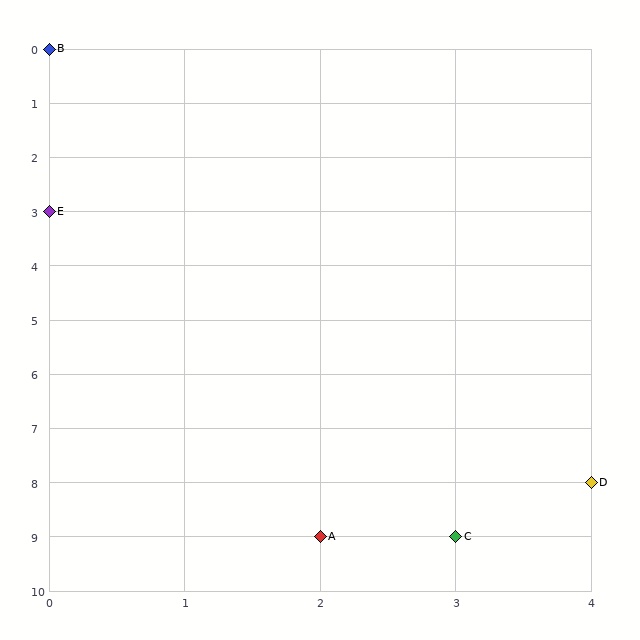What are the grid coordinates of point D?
Point D is at grid coordinates (4, 8).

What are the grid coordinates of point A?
Point A is at grid coordinates (2, 9).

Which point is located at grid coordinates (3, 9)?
Point C is at (3, 9).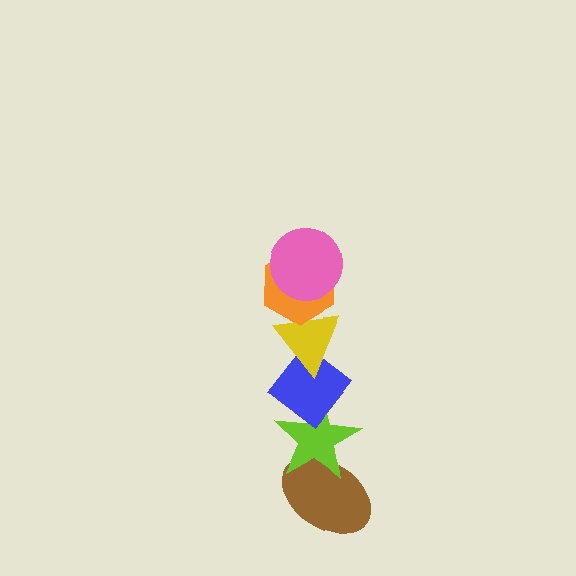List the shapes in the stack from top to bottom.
From top to bottom: the pink circle, the orange hexagon, the yellow triangle, the blue diamond, the lime star, the brown ellipse.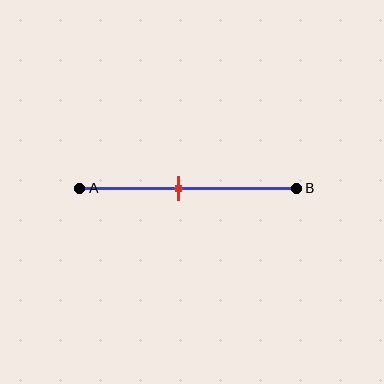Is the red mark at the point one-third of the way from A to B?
No, the mark is at about 45% from A, not at the 33% one-third point.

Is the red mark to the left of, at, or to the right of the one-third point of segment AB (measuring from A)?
The red mark is to the right of the one-third point of segment AB.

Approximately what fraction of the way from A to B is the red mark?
The red mark is approximately 45% of the way from A to B.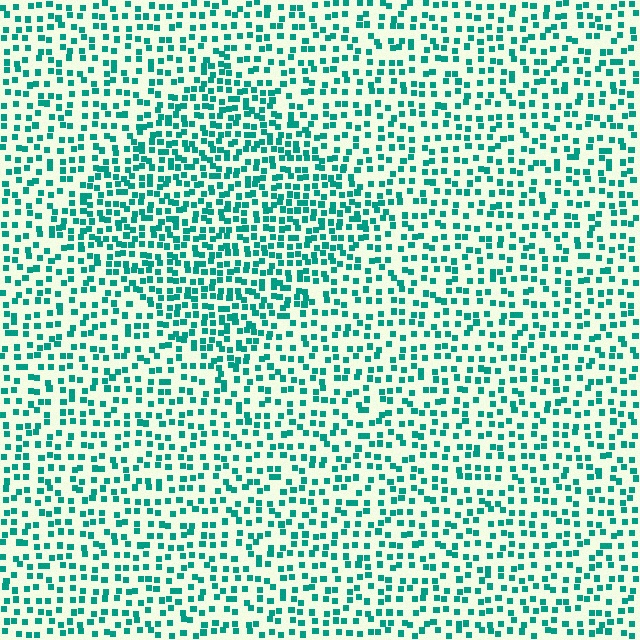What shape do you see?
I see a diamond.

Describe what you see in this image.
The image contains small teal elements arranged at two different densities. A diamond-shaped region is visible where the elements are more densely packed than the surrounding area.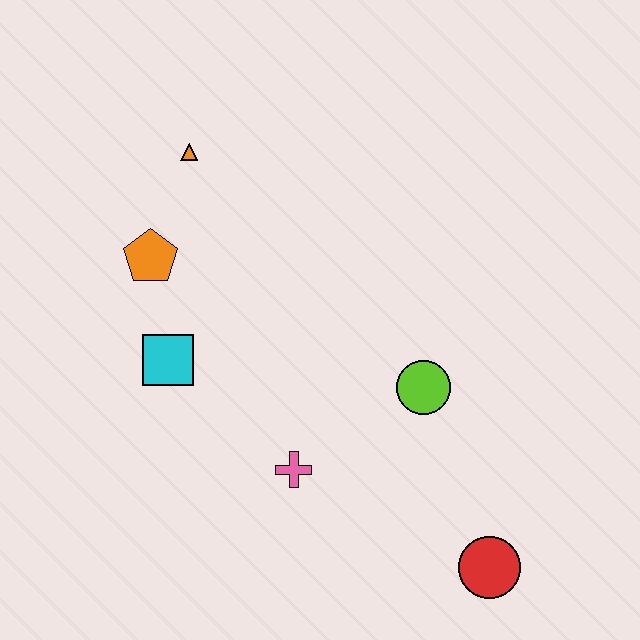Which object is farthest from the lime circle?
The orange triangle is farthest from the lime circle.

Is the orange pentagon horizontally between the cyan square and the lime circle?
No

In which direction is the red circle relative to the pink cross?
The red circle is to the right of the pink cross.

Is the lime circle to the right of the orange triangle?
Yes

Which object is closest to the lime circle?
The pink cross is closest to the lime circle.